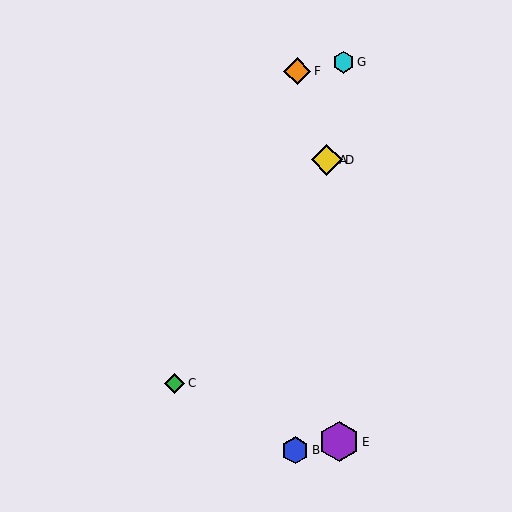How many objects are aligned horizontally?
2 objects (A, D) are aligned horizontally.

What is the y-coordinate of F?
Object F is at y≈71.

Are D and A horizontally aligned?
Yes, both are at y≈160.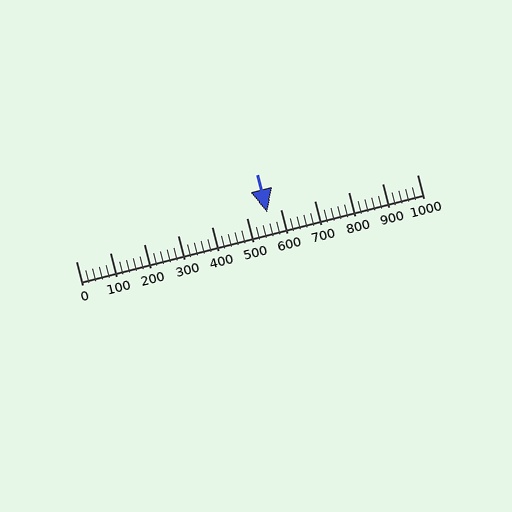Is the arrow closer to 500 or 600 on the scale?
The arrow is closer to 600.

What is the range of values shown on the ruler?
The ruler shows values from 0 to 1000.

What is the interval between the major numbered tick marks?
The major tick marks are spaced 100 units apart.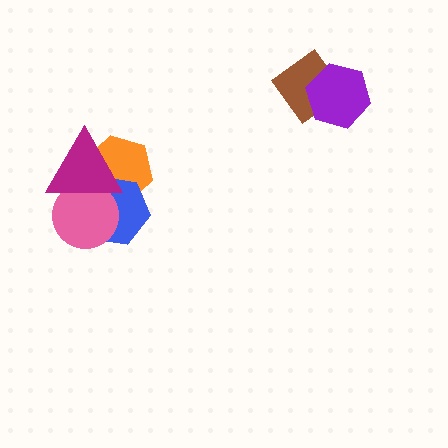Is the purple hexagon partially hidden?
No, no other shape covers it.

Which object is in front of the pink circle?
The magenta triangle is in front of the pink circle.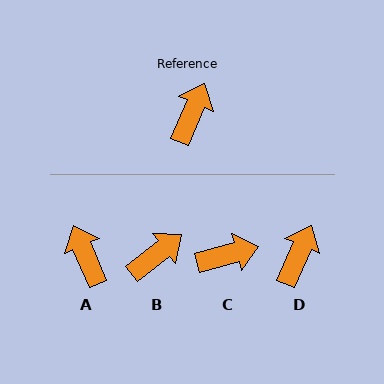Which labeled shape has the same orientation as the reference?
D.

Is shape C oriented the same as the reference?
No, it is off by about 51 degrees.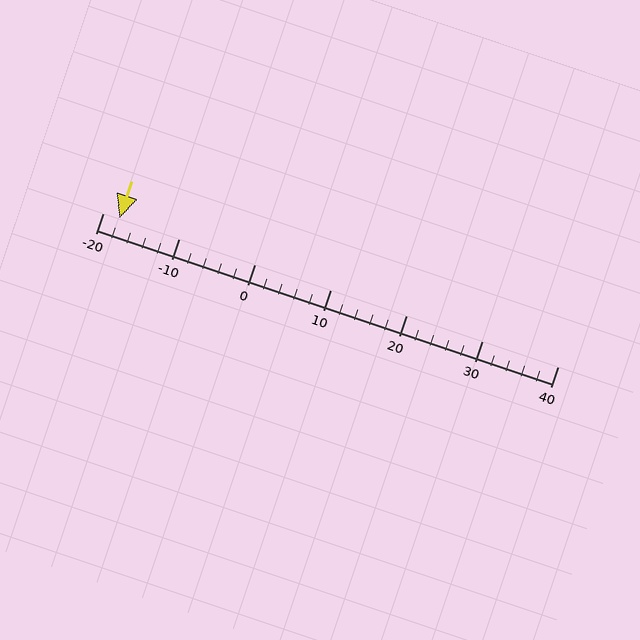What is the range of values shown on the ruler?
The ruler shows values from -20 to 40.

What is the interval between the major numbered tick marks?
The major tick marks are spaced 10 units apart.